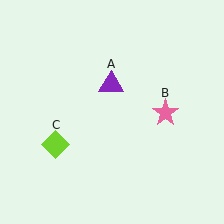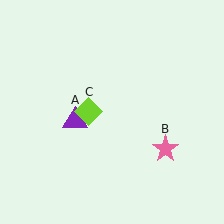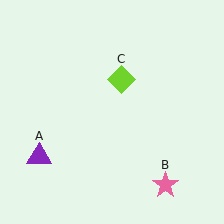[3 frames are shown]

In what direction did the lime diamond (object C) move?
The lime diamond (object C) moved up and to the right.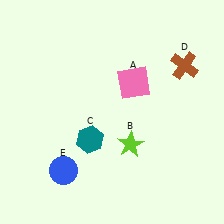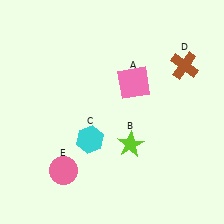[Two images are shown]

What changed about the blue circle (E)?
In Image 1, E is blue. In Image 2, it changed to pink.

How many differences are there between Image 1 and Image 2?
There are 2 differences between the two images.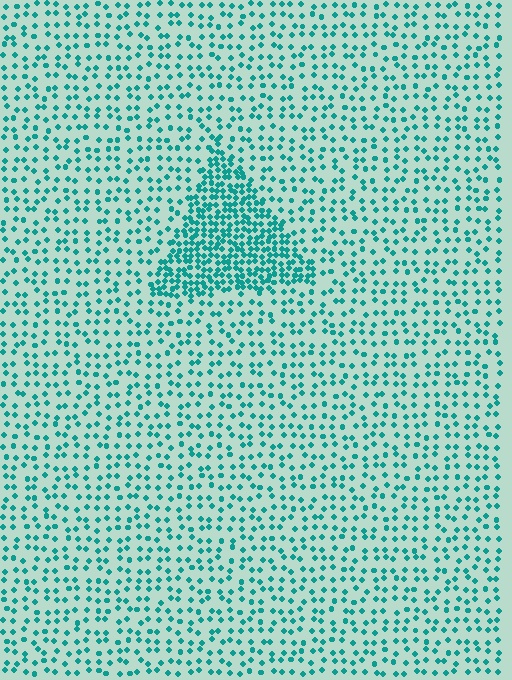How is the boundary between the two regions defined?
The boundary is defined by a change in element density (approximately 2.5x ratio). All elements are the same color, size, and shape.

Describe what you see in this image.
The image contains small teal elements arranged at two different densities. A triangle-shaped region is visible where the elements are more densely packed than the surrounding area.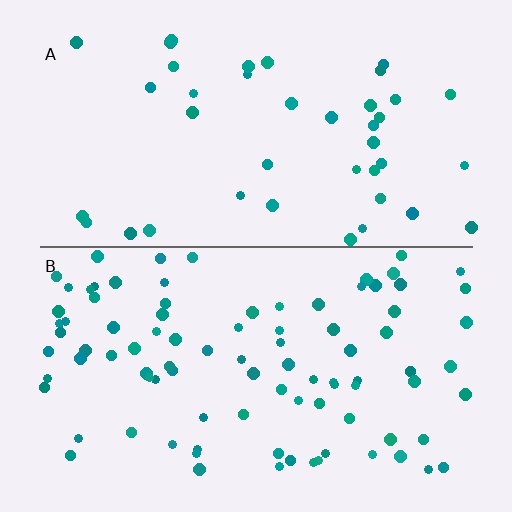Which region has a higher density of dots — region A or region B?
B (the bottom).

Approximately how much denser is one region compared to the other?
Approximately 2.3× — region B over region A.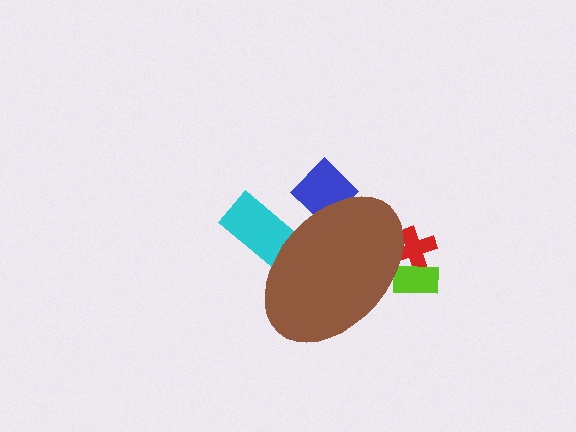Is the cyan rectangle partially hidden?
Yes, the cyan rectangle is partially hidden behind the brown ellipse.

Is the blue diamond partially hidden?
Yes, the blue diamond is partially hidden behind the brown ellipse.